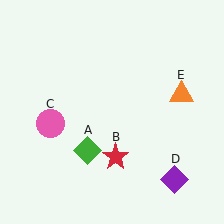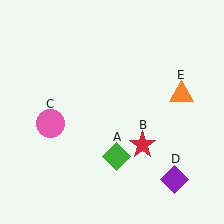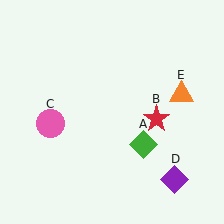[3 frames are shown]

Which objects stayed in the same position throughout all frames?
Pink circle (object C) and purple diamond (object D) and orange triangle (object E) remained stationary.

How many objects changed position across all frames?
2 objects changed position: green diamond (object A), red star (object B).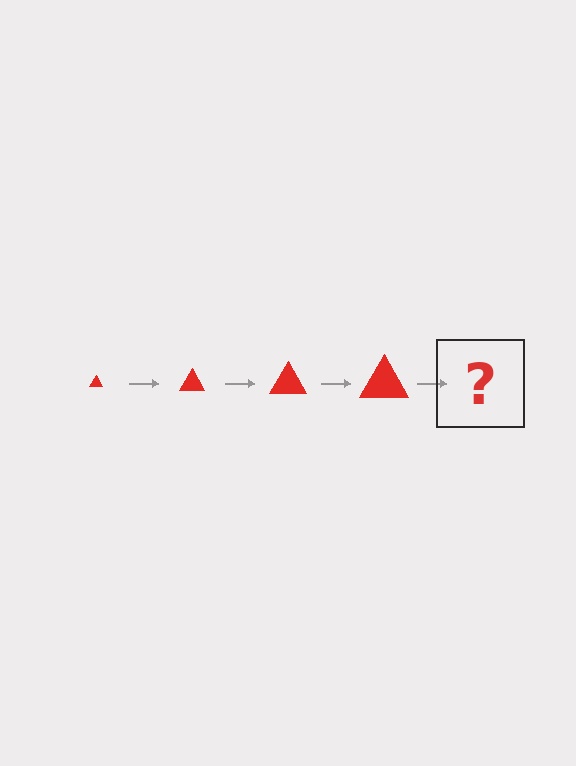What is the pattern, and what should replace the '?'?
The pattern is that the triangle gets progressively larger each step. The '?' should be a red triangle, larger than the previous one.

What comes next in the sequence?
The next element should be a red triangle, larger than the previous one.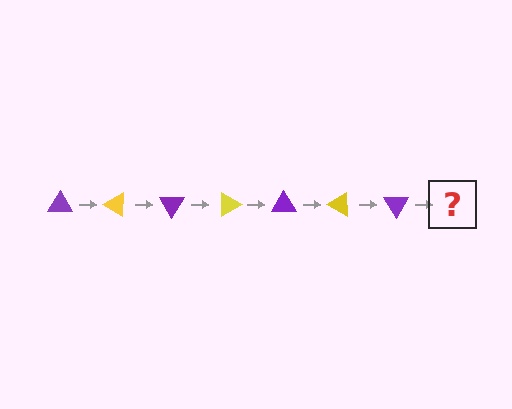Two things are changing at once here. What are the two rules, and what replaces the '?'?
The two rules are that it rotates 30 degrees each step and the color cycles through purple and yellow. The '?' should be a yellow triangle, rotated 210 degrees from the start.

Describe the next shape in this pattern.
It should be a yellow triangle, rotated 210 degrees from the start.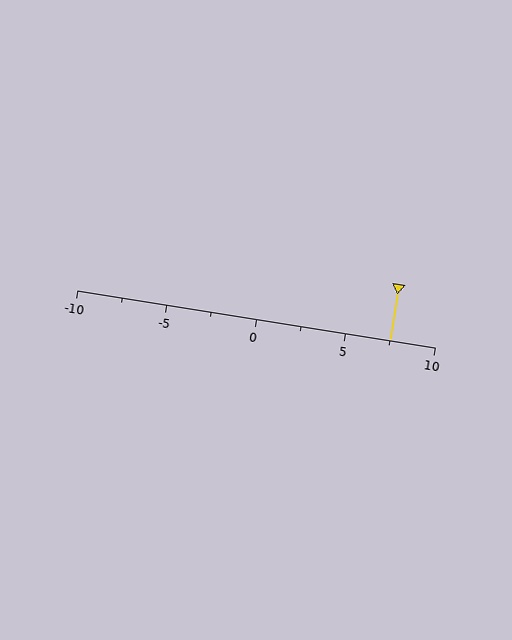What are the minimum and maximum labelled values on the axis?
The axis runs from -10 to 10.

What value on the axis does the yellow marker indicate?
The marker indicates approximately 7.5.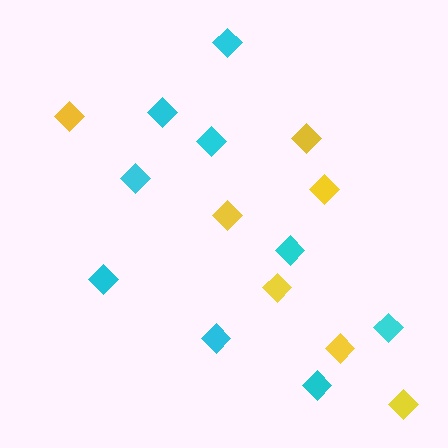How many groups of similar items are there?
There are 2 groups: one group of cyan diamonds (9) and one group of yellow diamonds (7).